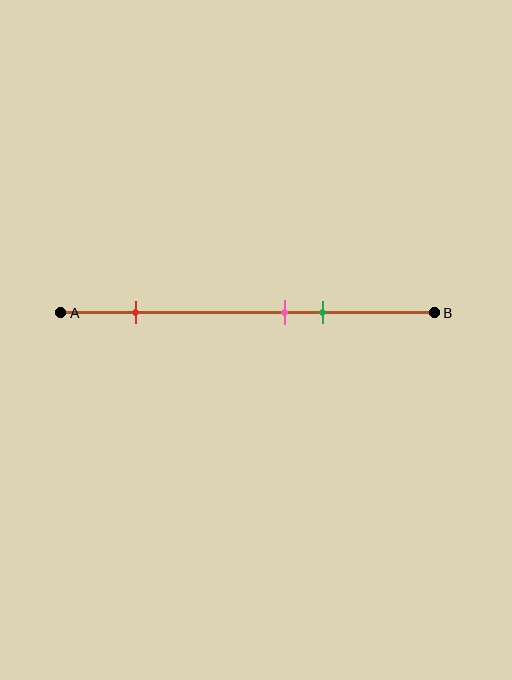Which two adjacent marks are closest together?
The pink and green marks are the closest adjacent pair.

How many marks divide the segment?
There are 3 marks dividing the segment.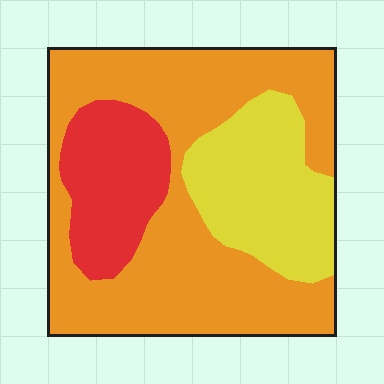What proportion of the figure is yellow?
Yellow covers 24% of the figure.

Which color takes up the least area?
Red, at roughly 20%.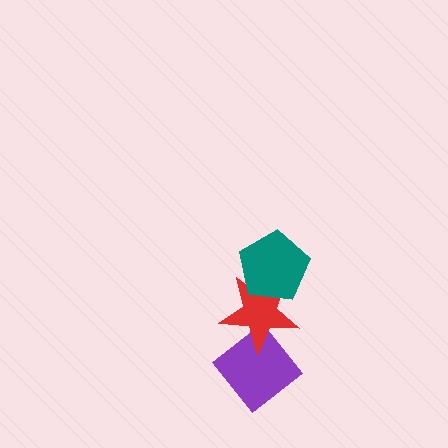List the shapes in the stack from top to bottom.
From top to bottom: the teal pentagon, the red star, the purple diamond.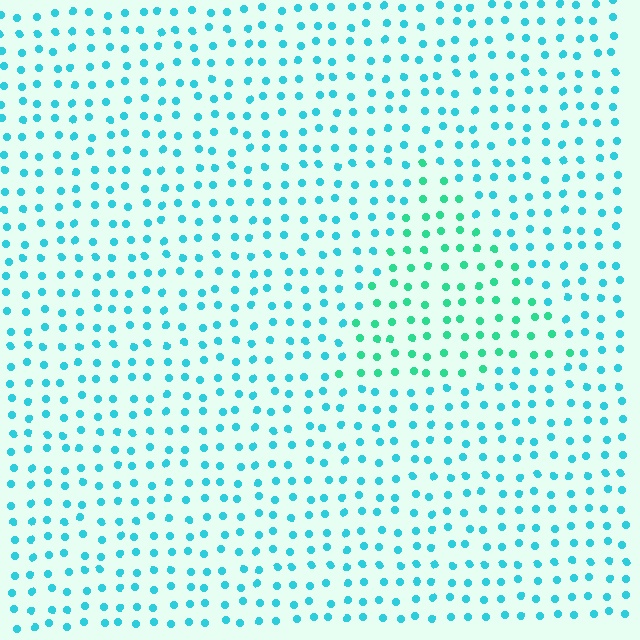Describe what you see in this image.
The image is filled with small cyan elements in a uniform arrangement. A triangle-shaped region is visible where the elements are tinted to a slightly different hue, forming a subtle color boundary.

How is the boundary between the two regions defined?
The boundary is defined purely by a slight shift in hue (about 31 degrees). Spacing, size, and orientation are identical on both sides.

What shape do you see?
I see a triangle.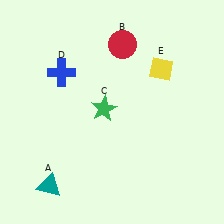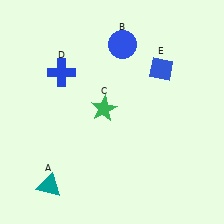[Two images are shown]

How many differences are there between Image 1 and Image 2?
There are 2 differences between the two images.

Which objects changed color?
B changed from red to blue. E changed from yellow to blue.